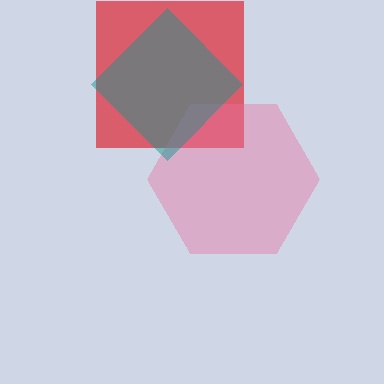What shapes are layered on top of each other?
The layered shapes are: a red square, a pink hexagon, a teal diamond.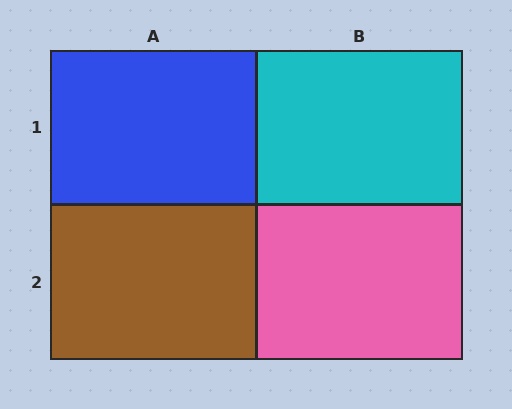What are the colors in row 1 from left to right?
Blue, cyan.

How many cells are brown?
1 cell is brown.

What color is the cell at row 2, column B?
Pink.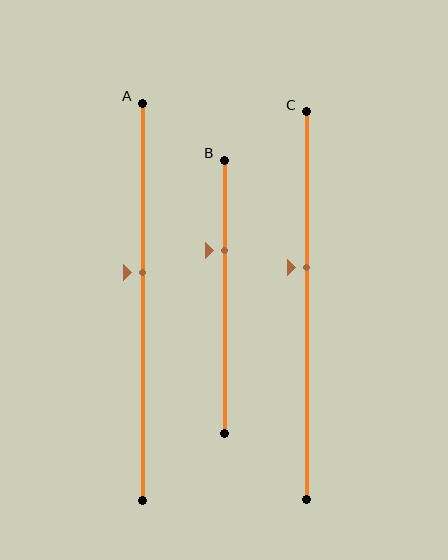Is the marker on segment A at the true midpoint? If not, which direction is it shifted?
No, the marker on segment A is shifted upward by about 7% of the segment length.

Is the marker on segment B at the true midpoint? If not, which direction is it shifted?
No, the marker on segment B is shifted upward by about 17% of the segment length.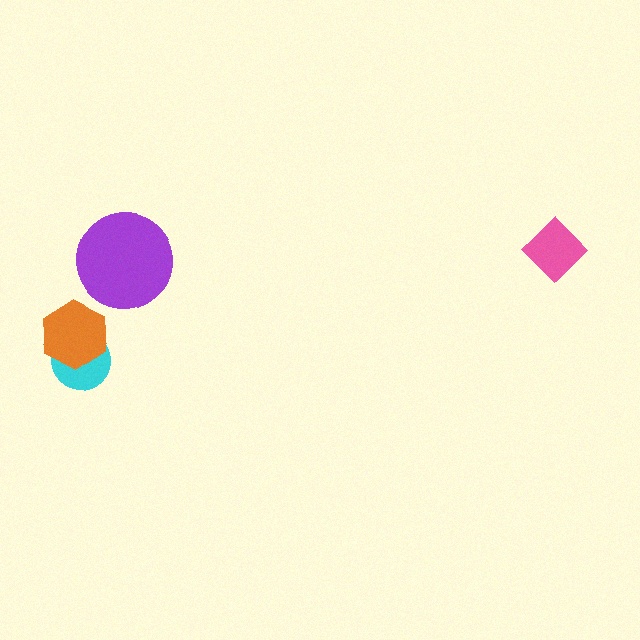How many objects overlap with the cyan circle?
1 object overlaps with the cyan circle.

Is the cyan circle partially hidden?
Yes, it is partially covered by another shape.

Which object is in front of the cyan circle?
The orange hexagon is in front of the cyan circle.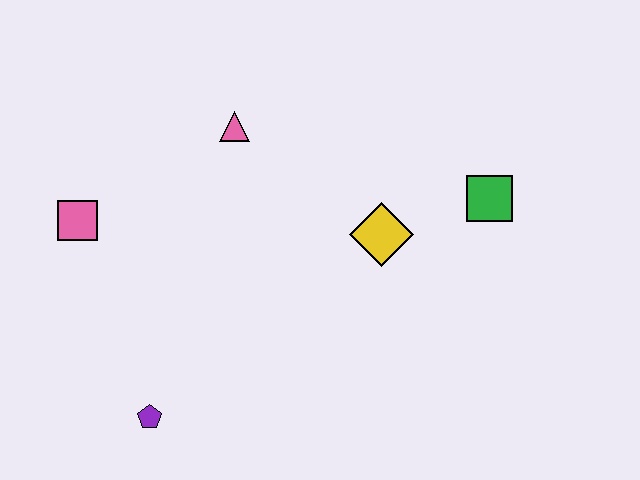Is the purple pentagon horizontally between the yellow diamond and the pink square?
Yes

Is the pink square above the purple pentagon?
Yes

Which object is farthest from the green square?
The pink square is farthest from the green square.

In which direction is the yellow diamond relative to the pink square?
The yellow diamond is to the right of the pink square.